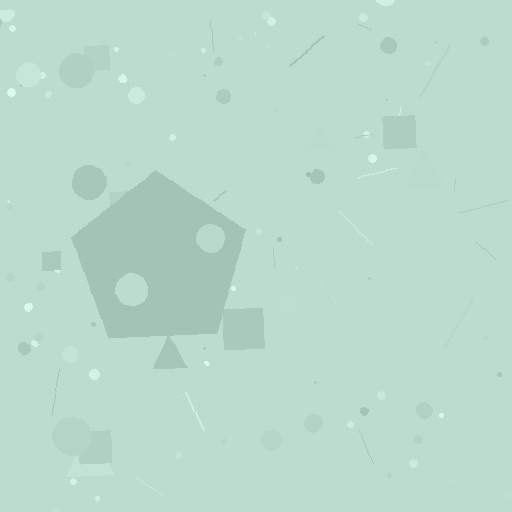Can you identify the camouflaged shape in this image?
The camouflaged shape is a pentagon.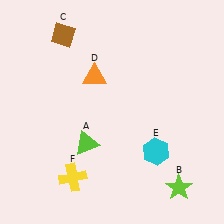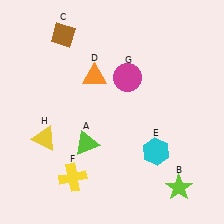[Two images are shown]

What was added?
A magenta circle (G), a yellow triangle (H) were added in Image 2.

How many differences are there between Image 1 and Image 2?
There are 2 differences between the two images.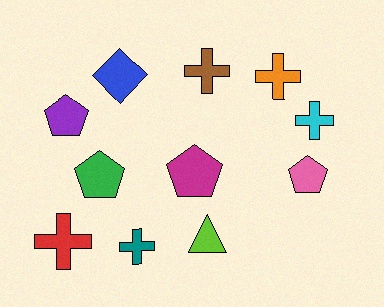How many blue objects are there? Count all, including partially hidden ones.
There is 1 blue object.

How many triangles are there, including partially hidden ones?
There is 1 triangle.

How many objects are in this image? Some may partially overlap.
There are 11 objects.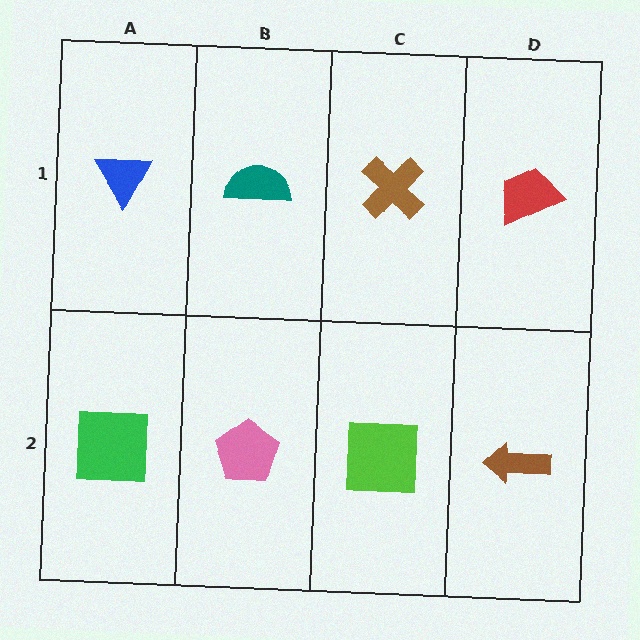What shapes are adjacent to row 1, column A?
A green square (row 2, column A), a teal semicircle (row 1, column B).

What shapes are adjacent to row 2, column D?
A red trapezoid (row 1, column D), a lime square (row 2, column C).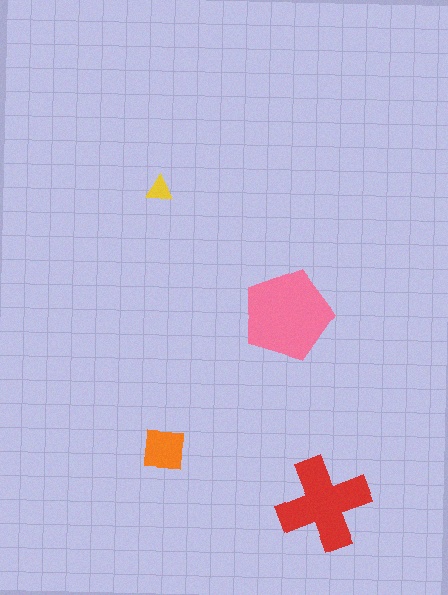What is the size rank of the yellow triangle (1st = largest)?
4th.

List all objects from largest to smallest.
The pink pentagon, the red cross, the orange square, the yellow triangle.